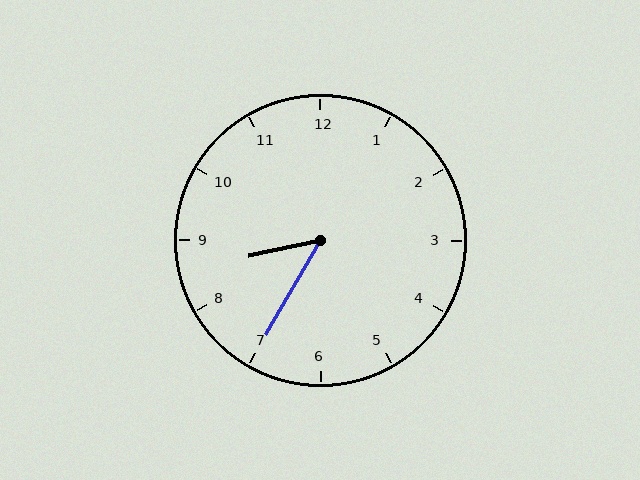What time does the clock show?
8:35.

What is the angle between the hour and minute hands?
Approximately 48 degrees.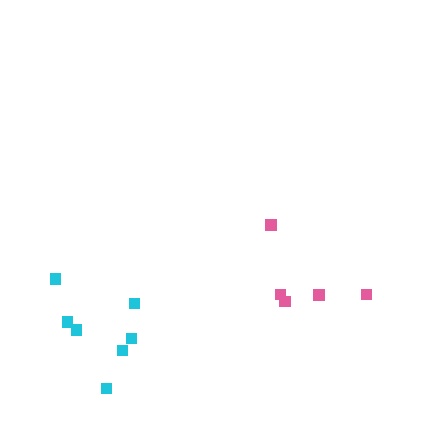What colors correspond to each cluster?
The clusters are colored: pink, cyan.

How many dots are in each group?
Group 1: 5 dots, Group 2: 7 dots (12 total).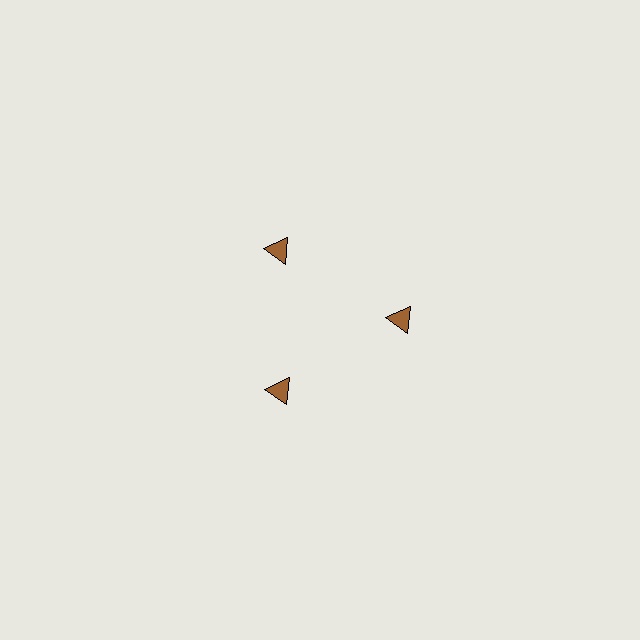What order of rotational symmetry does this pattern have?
This pattern has 3-fold rotational symmetry.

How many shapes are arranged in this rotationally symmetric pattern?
There are 3 shapes, arranged in 3 groups of 1.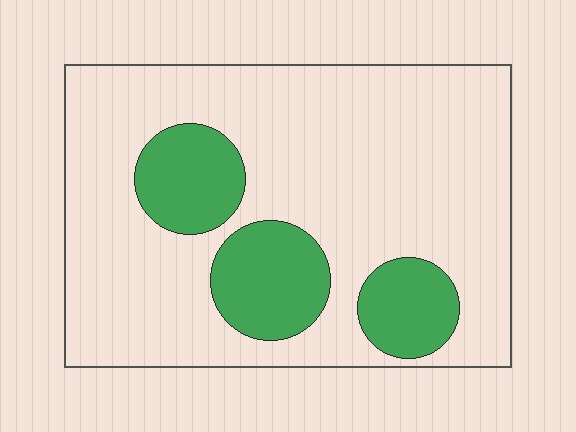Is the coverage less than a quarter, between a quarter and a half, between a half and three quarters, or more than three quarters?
Less than a quarter.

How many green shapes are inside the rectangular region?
3.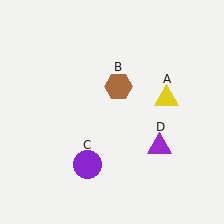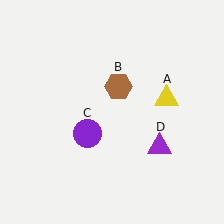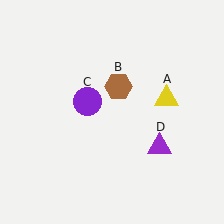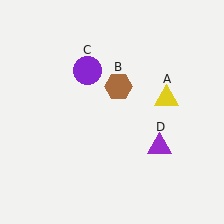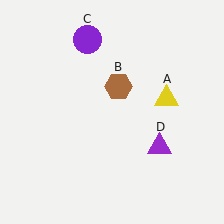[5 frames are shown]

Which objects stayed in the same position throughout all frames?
Yellow triangle (object A) and brown hexagon (object B) and purple triangle (object D) remained stationary.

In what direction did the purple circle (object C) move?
The purple circle (object C) moved up.